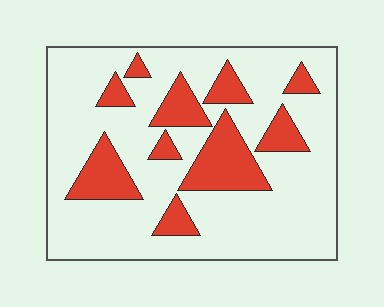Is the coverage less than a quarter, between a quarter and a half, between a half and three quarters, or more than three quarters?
Less than a quarter.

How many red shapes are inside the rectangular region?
10.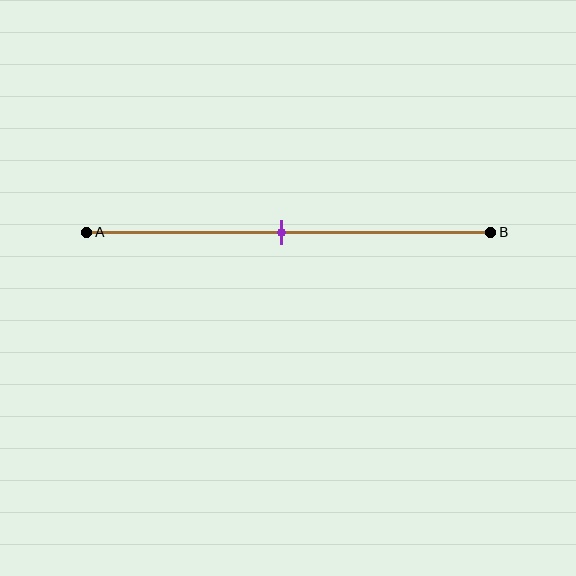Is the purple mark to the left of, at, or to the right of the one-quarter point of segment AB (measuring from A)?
The purple mark is to the right of the one-quarter point of segment AB.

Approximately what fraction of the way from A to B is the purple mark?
The purple mark is approximately 50% of the way from A to B.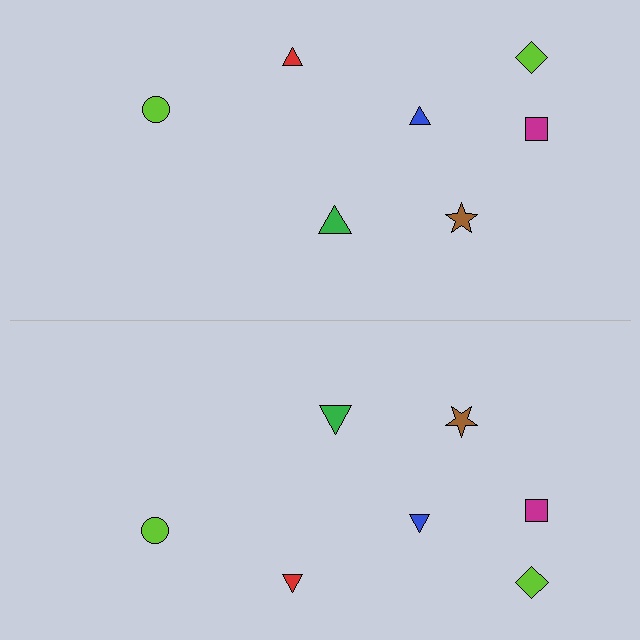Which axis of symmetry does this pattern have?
The pattern has a horizontal axis of symmetry running through the center of the image.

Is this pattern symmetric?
Yes, this pattern has bilateral (reflection) symmetry.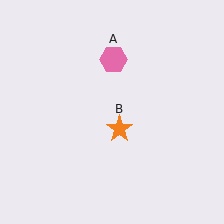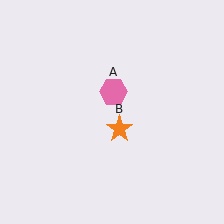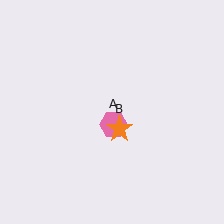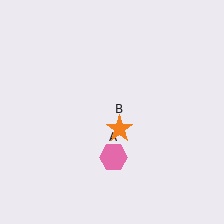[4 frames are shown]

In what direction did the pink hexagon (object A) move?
The pink hexagon (object A) moved down.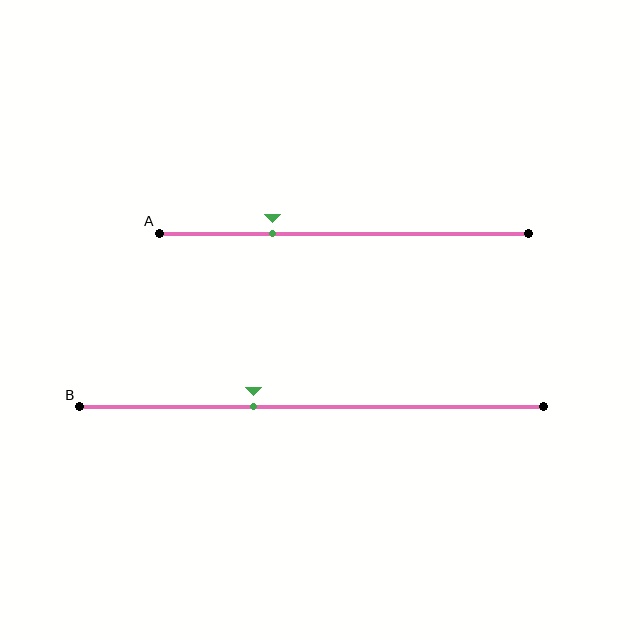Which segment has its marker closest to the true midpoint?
Segment B has its marker closest to the true midpoint.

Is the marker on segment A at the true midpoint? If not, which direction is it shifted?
No, the marker on segment A is shifted to the left by about 19% of the segment length.